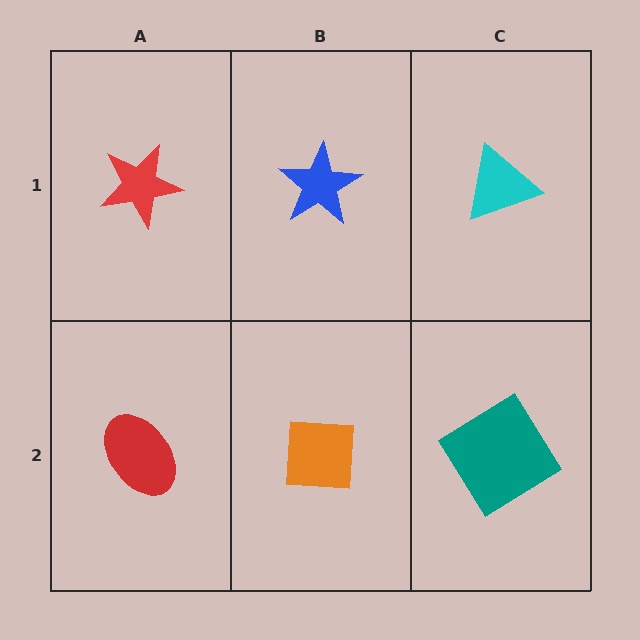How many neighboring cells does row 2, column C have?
2.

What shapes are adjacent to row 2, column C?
A cyan triangle (row 1, column C), an orange square (row 2, column B).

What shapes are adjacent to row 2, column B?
A blue star (row 1, column B), a red ellipse (row 2, column A), a teal diamond (row 2, column C).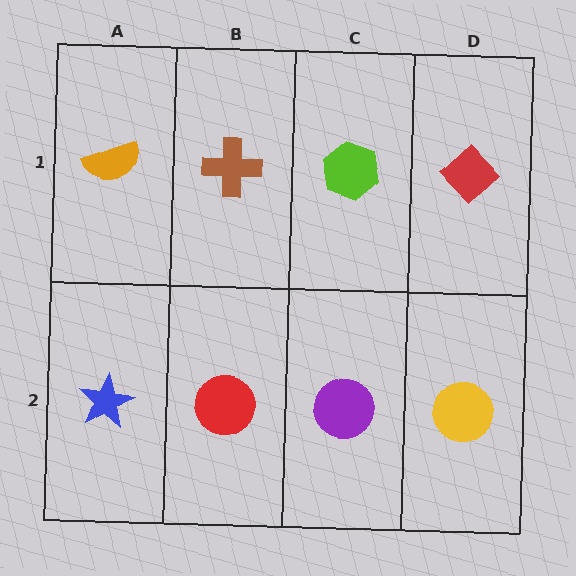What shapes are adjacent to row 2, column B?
A brown cross (row 1, column B), a blue star (row 2, column A), a purple circle (row 2, column C).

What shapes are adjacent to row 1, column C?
A purple circle (row 2, column C), a brown cross (row 1, column B), a red diamond (row 1, column D).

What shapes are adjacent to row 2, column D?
A red diamond (row 1, column D), a purple circle (row 2, column C).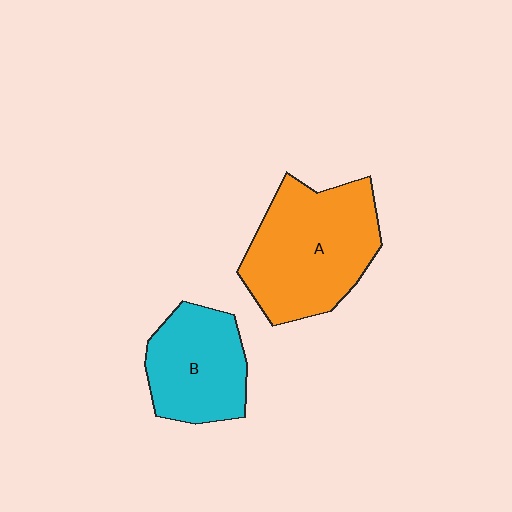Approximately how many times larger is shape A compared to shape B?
Approximately 1.5 times.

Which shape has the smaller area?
Shape B (cyan).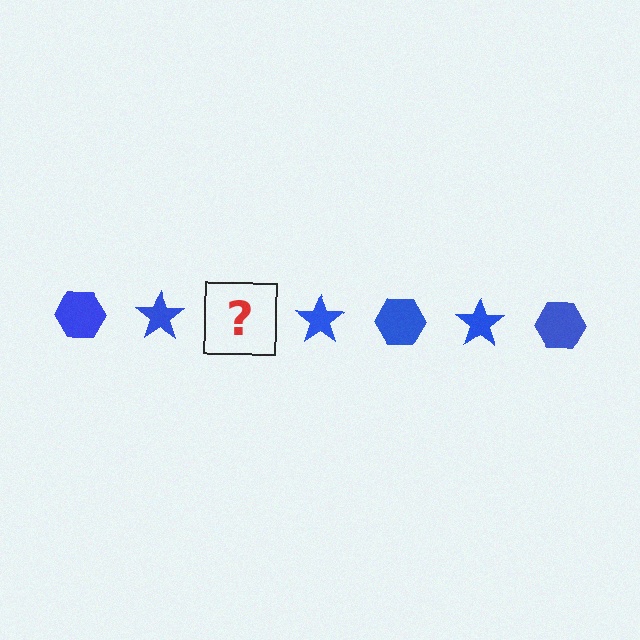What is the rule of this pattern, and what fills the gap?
The rule is that the pattern cycles through hexagon, star shapes in blue. The gap should be filled with a blue hexagon.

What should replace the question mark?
The question mark should be replaced with a blue hexagon.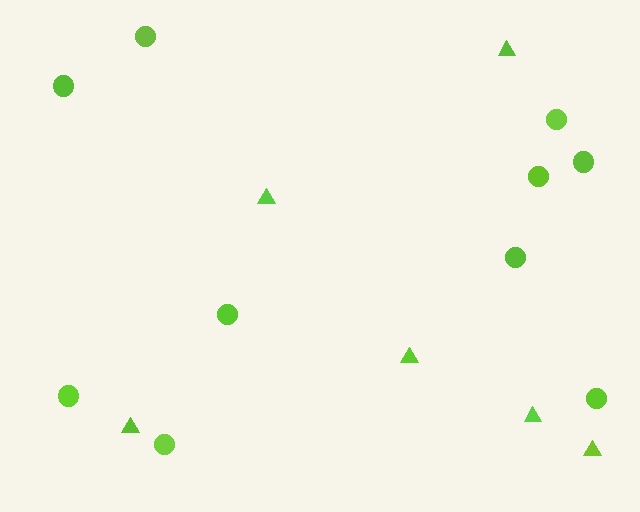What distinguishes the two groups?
There are 2 groups: one group of triangles (6) and one group of circles (10).